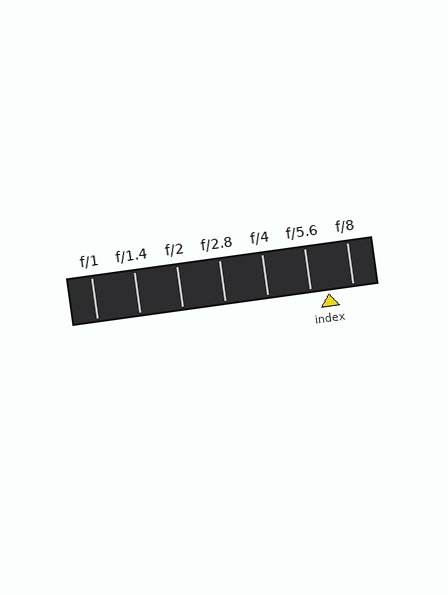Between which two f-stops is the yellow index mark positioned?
The index mark is between f/5.6 and f/8.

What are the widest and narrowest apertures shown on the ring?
The widest aperture shown is f/1 and the narrowest is f/8.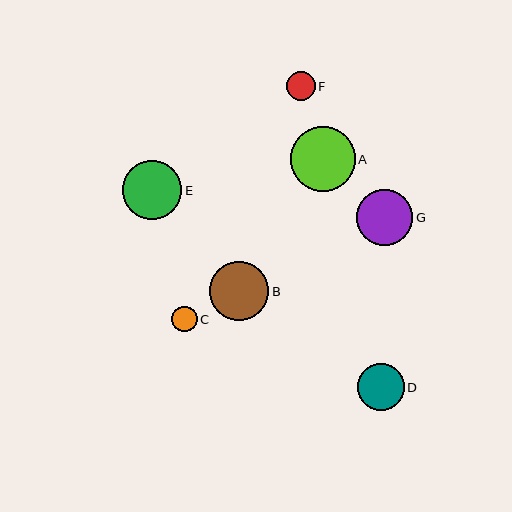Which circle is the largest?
Circle A is the largest with a size of approximately 65 pixels.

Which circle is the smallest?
Circle C is the smallest with a size of approximately 26 pixels.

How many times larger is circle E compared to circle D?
Circle E is approximately 1.3 times the size of circle D.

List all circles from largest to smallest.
From largest to smallest: A, B, E, G, D, F, C.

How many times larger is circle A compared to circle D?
Circle A is approximately 1.4 times the size of circle D.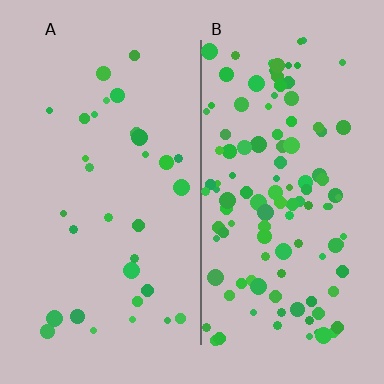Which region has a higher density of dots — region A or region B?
B (the right).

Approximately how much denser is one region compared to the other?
Approximately 3.6× — region B over region A.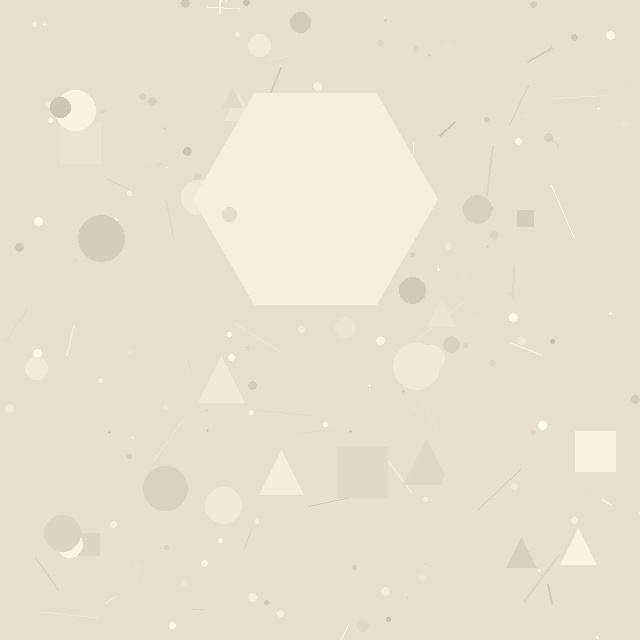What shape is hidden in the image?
A hexagon is hidden in the image.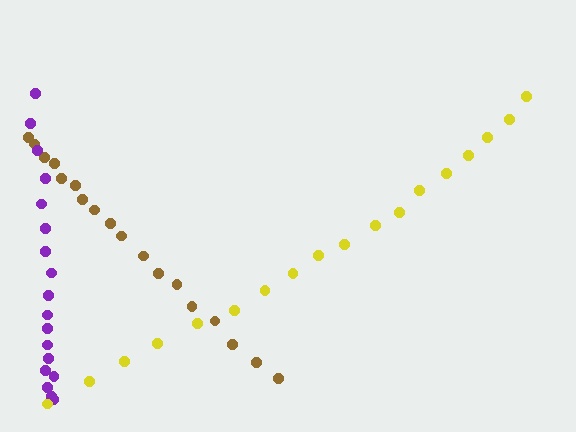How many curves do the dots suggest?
There are 3 distinct paths.